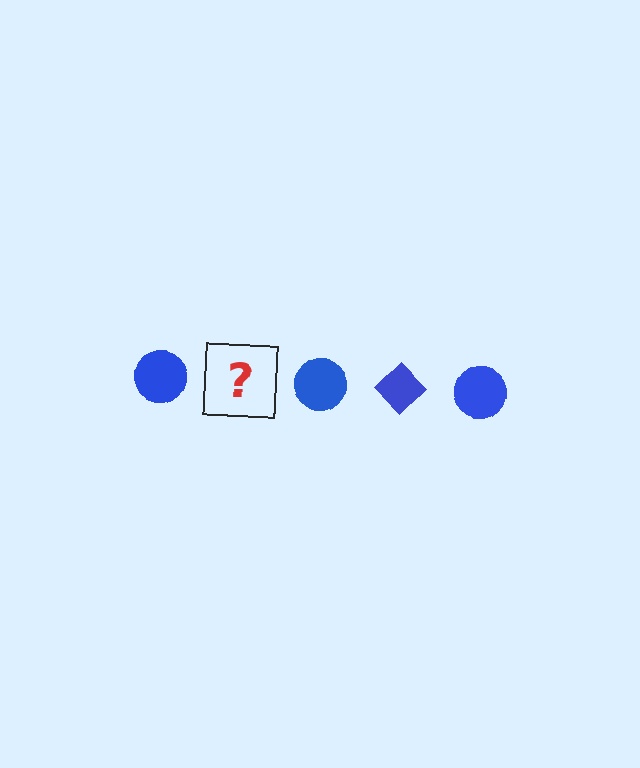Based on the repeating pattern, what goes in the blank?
The blank should be a blue diamond.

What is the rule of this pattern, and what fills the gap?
The rule is that the pattern cycles through circle, diamond shapes in blue. The gap should be filled with a blue diamond.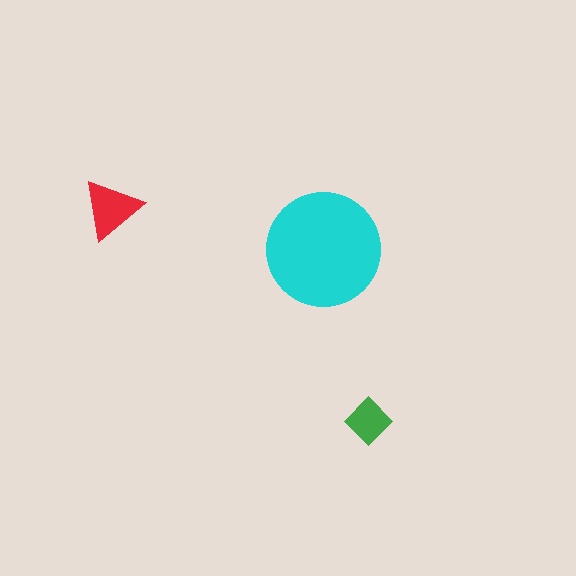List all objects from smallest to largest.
The green diamond, the red triangle, the cyan circle.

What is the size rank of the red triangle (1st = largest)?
2nd.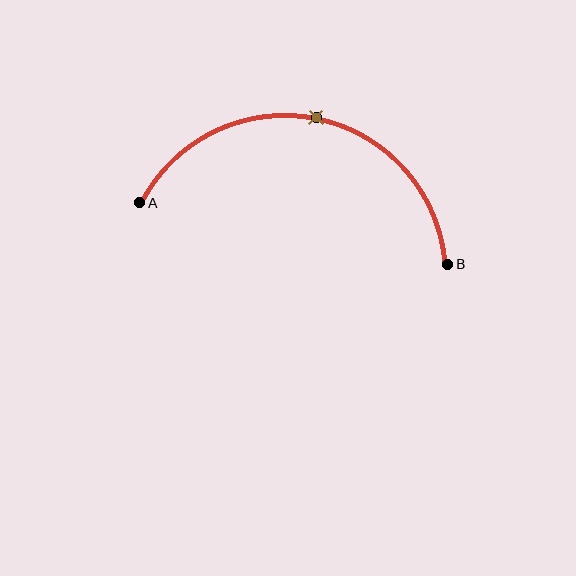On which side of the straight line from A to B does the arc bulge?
The arc bulges above the straight line connecting A and B.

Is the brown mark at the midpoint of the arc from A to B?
Yes. The brown mark lies on the arc at equal arc-length from both A and B — it is the arc midpoint.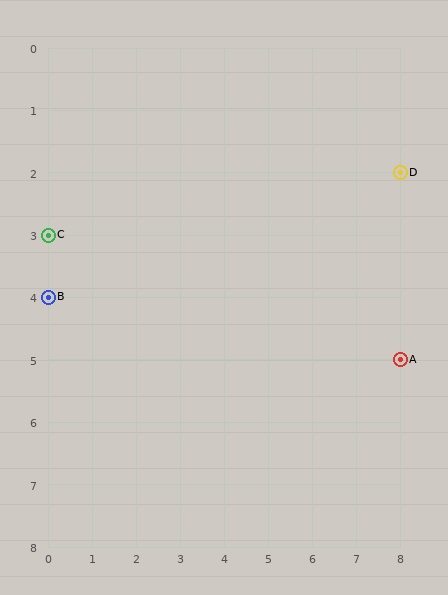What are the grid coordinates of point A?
Point A is at grid coordinates (8, 5).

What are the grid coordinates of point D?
Point D is at grid coordinates (8, 2).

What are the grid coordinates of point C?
Point C is at grid coordinates (0, 3).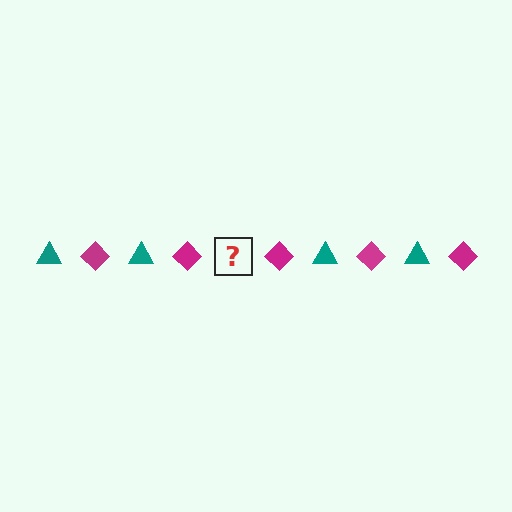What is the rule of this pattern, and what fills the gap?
The rule is that the pattern alternates between teal triangle and magenta diamond. The gap should be filled with a teal triangle.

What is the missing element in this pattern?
The missing element is a teal triangle.